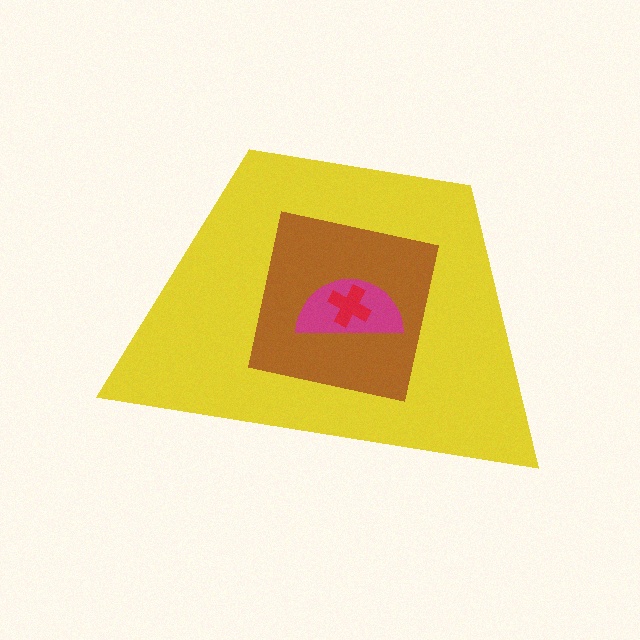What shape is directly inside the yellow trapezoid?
The brown square.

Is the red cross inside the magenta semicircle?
Yes.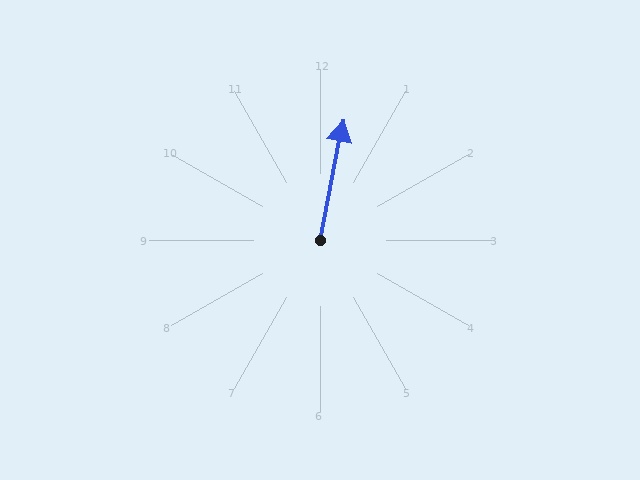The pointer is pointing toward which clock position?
Roughly 12 o'clock.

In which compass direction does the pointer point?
North.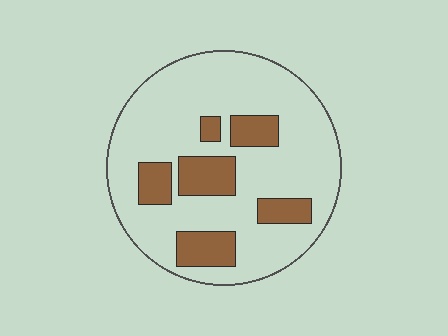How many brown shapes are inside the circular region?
6.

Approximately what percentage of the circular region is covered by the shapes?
Approximately 20%.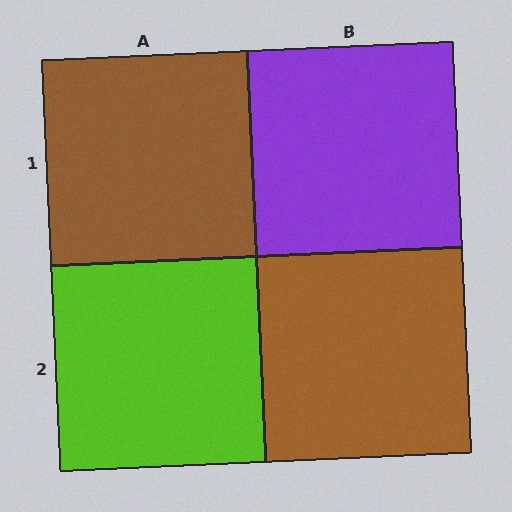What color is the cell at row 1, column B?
Purple.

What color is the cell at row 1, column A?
Brown.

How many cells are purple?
1 cell is purple.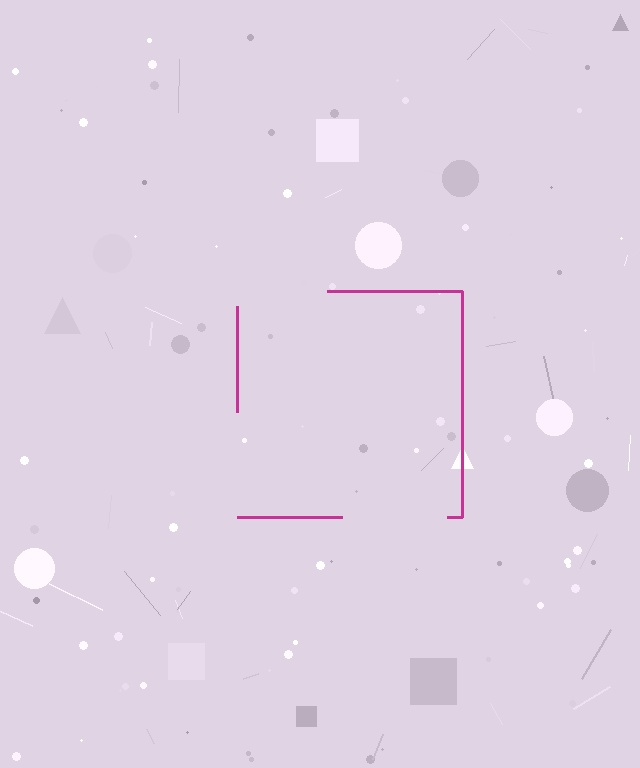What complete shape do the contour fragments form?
The contour fragments form a square.